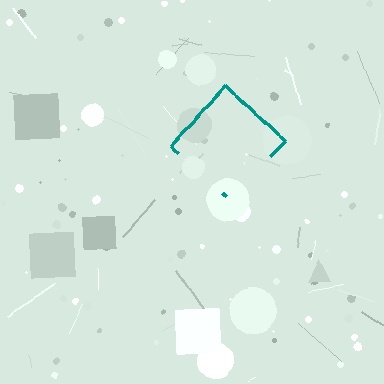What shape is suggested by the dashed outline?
The dashed outline suggests a diamond.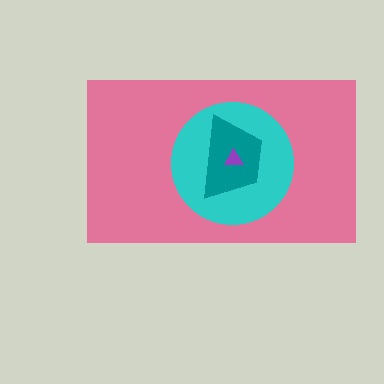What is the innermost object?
The purple triangle.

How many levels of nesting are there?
4.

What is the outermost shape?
The pink rectangle.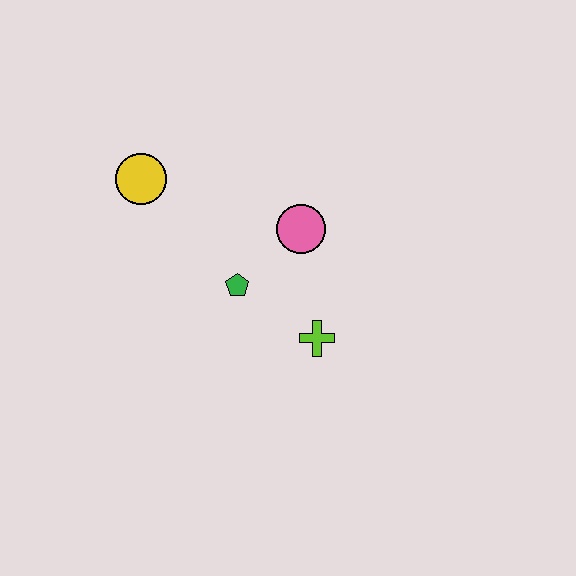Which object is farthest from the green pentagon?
The yellow circle is farthest from the green pentagon.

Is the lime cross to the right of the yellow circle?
Yes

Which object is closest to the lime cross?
The green pentagon is closest to the lime cross.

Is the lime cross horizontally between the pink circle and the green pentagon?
No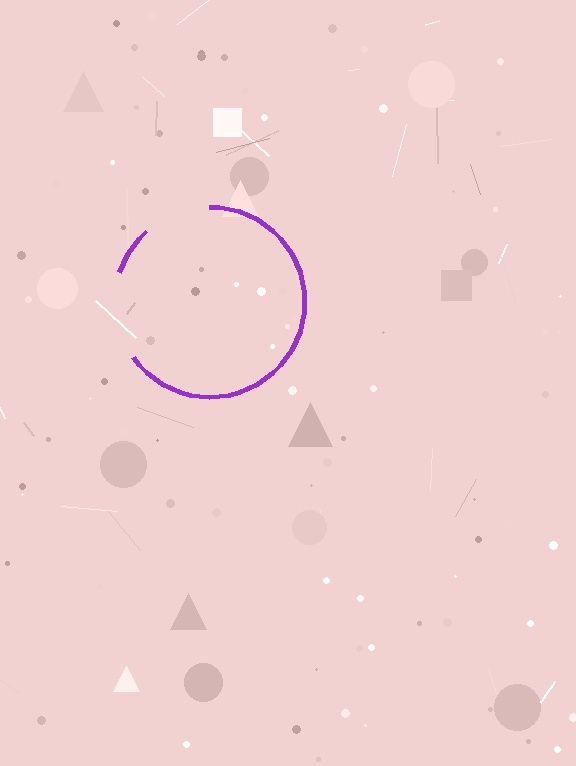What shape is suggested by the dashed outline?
The dashed outline suggests a circle.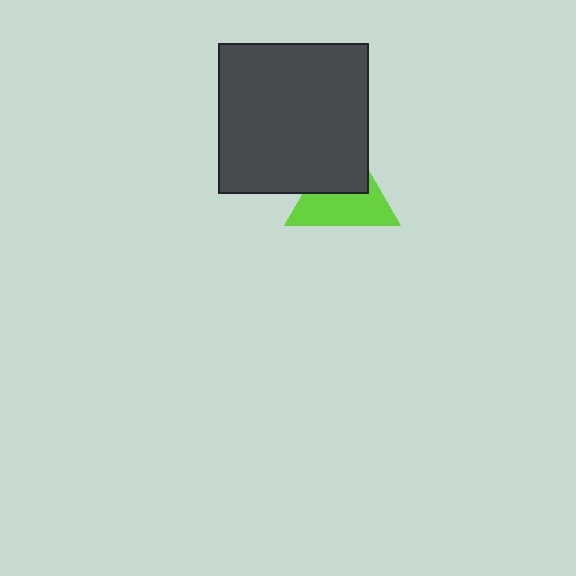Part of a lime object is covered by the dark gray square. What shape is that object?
It is a triangle.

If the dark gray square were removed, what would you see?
You would see the complete lime triangle.